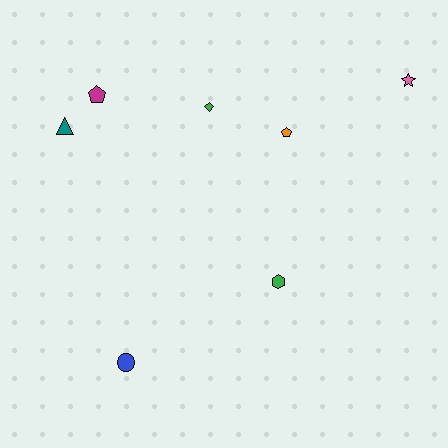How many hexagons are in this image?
There is 1 hexagon.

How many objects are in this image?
There are 7 objects.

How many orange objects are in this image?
There is 1 orange object.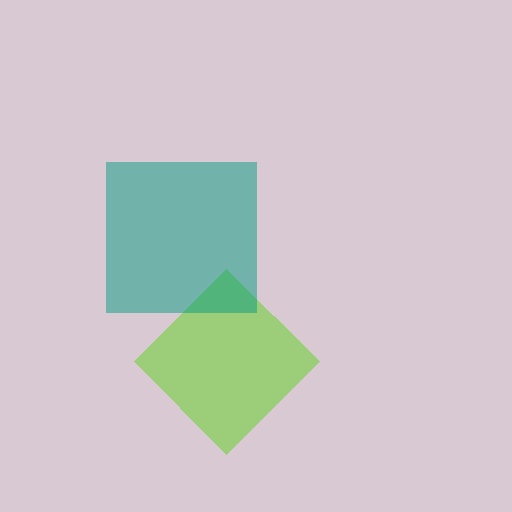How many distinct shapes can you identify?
There are 2 distinct shapes: a lime diamond, a teal square.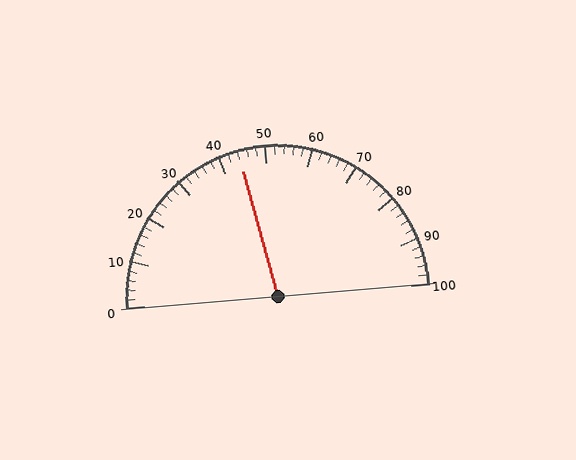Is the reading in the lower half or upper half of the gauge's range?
The reading is in the lower half of the range (0 to 100).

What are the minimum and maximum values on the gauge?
The gauge ranges from 0 to 100.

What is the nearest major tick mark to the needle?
The nearest major tick mark is 40.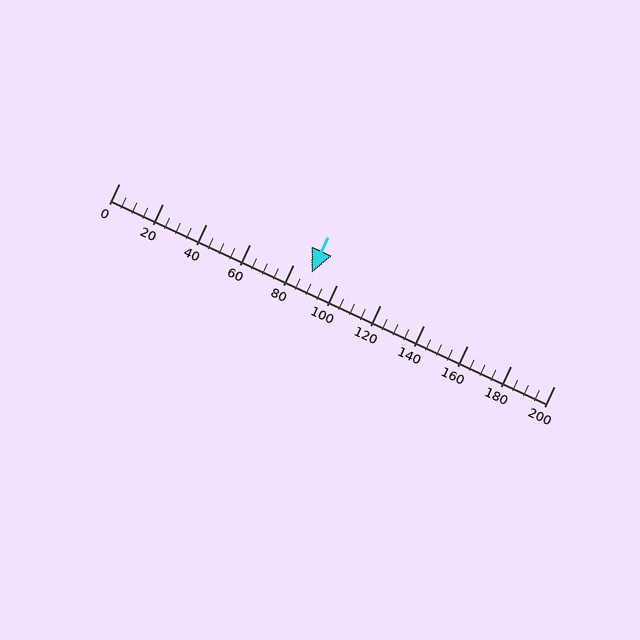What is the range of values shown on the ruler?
The ruler shows values from 0 to 200.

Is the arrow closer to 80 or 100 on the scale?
The arrow is closer to 80.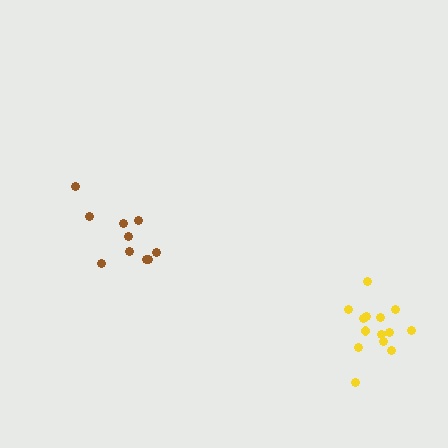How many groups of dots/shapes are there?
There are 2 groups.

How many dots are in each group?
Group 1: 10 dots, Group 2: 14 dots (24 total).